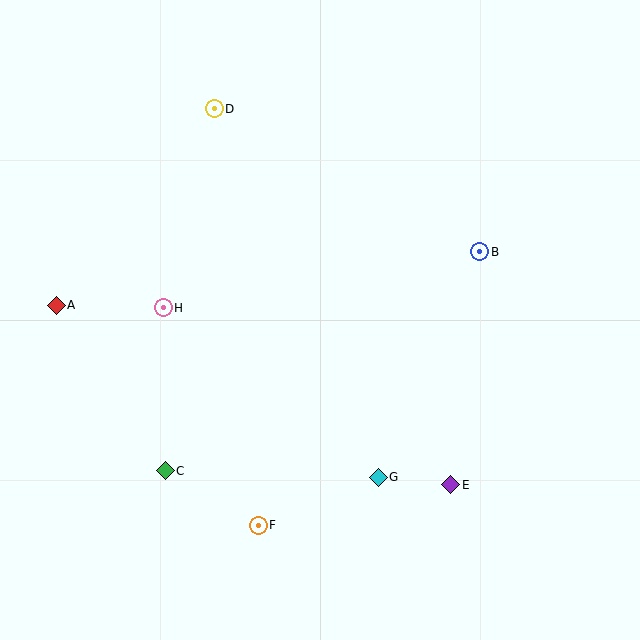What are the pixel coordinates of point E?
Point E is at (451, 485).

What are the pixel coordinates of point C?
Point C is at (165, 471).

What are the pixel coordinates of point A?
Point A is at (56, 305).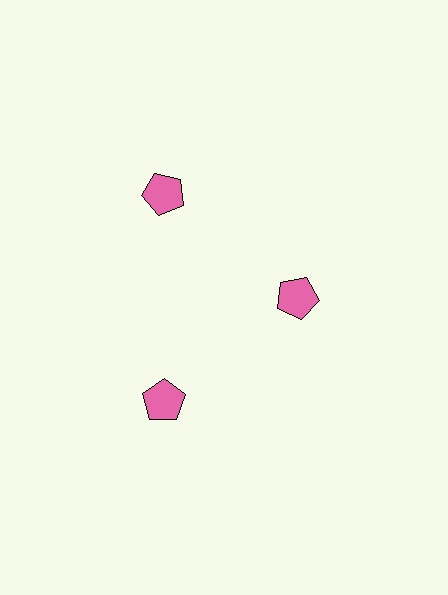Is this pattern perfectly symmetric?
No. The 3 pink pentagons are arranged in a ring, but one element near the 3 o'clock position is pulled inward toward the center, breaking the 3-fold rotational symmetry.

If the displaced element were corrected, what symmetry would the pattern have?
It would have 3-fold rotational symmetry — the pattern would map onto itself every 120 degrees.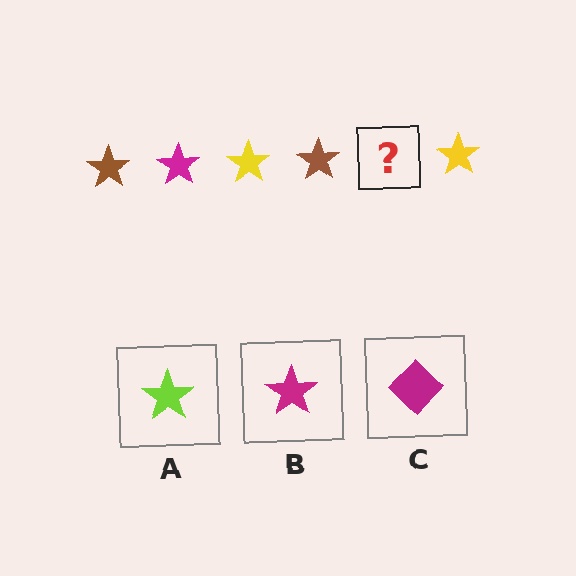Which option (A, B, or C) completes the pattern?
B.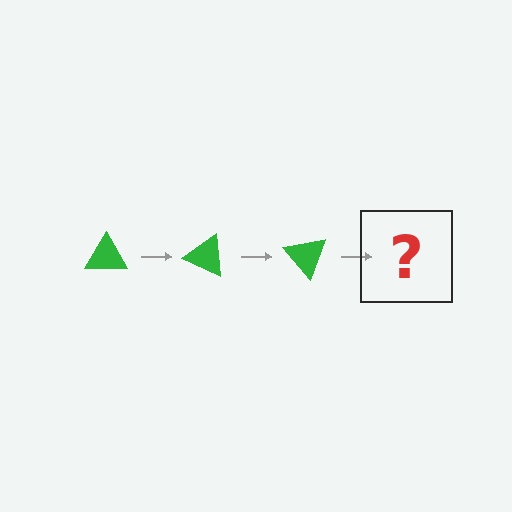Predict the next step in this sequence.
The next step is a green triangle rotated 75 degrees.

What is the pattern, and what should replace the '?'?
The pattern is that the triangle rotates 25 degrees each step. The '?' should be a green triangle rotated 75 degrees.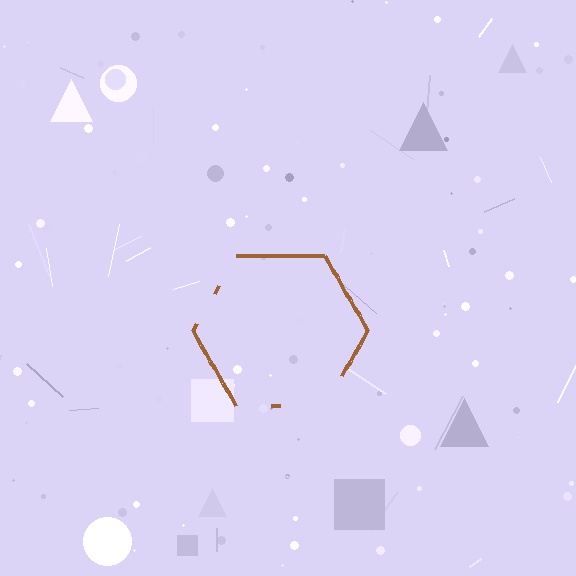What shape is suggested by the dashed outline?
The dashed outline suggests a hexagon.